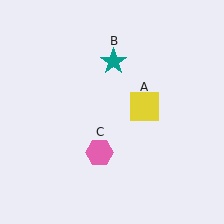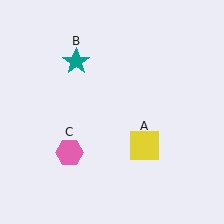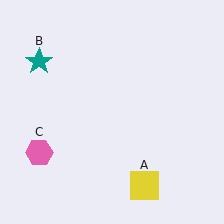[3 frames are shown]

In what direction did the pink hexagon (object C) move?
The pink hexagon (object C) moved left.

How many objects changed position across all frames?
3 objects changed position: yellow square (object A), teal star (object B), pink hexagon (object C).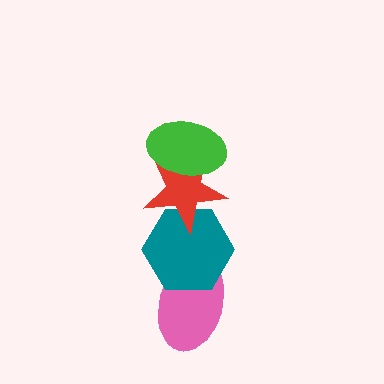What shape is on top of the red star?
The green ellipse is on top of the red star.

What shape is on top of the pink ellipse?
The teal hexagon is on top of the pink ellipse.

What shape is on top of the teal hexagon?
The red star is on top of the teal hexagon.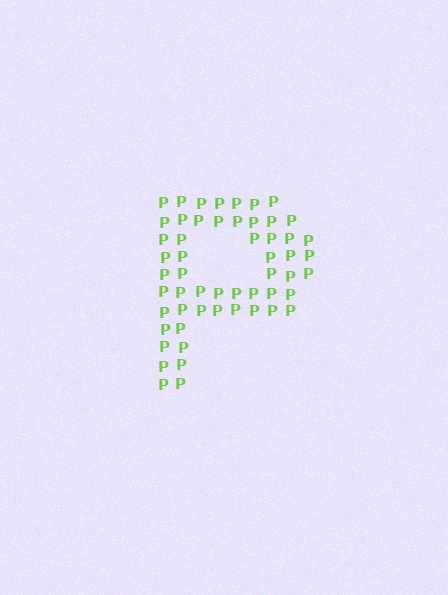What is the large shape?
The large shape is the letter P.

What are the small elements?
The small elements are letter P's.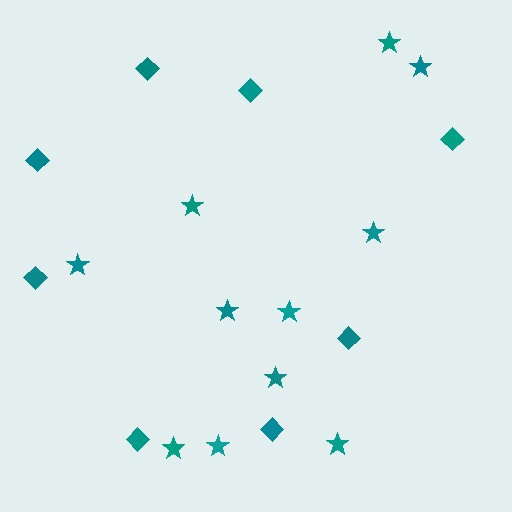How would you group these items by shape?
There are 2 groups: one group of diamonds (8) and one group of stars (11).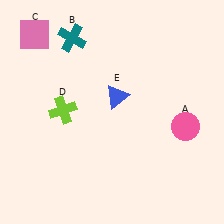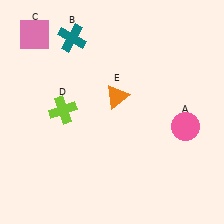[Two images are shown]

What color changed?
The triangle (E) changed from blue in Image 1 to orange in Image 2.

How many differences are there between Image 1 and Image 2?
There is 1 difference between the two images.